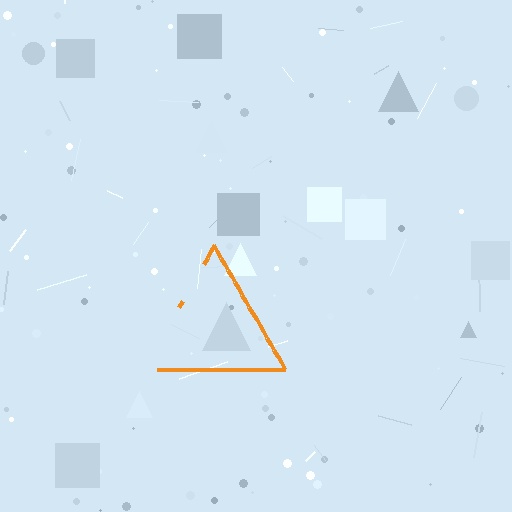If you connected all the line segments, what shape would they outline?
They would outline a triangle.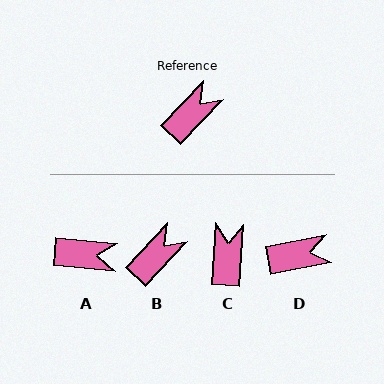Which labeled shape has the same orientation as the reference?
B.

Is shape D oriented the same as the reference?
No, it is off by about 36 degrees.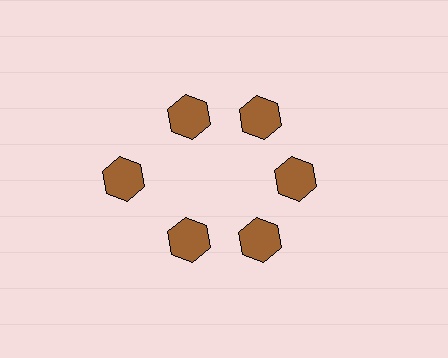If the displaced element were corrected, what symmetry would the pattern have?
It would have 6-fold rotational symmetry — the pattern would map onto itself every 60 degrees.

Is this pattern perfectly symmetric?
No. The 6 brown hexagons are arranged in a ring, but one element near the 9 o'clock position is pushed outward from the center, breaking the 6-fold rotational symmetry.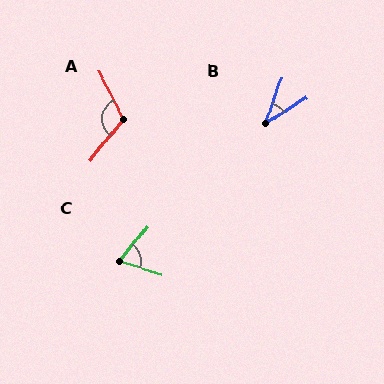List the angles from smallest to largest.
B (38°), C (68°), A (114°).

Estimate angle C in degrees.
Approximately 68 degrees.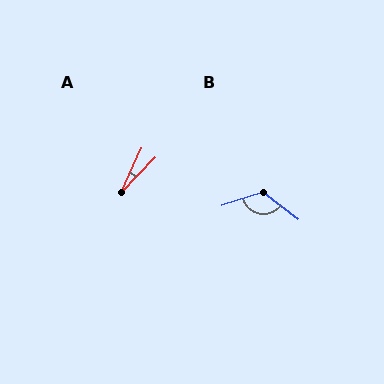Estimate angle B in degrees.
Approximately 125 degrees.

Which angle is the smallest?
A, at approximately 19 degrees.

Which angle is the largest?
B, at approximately 125 degrees.